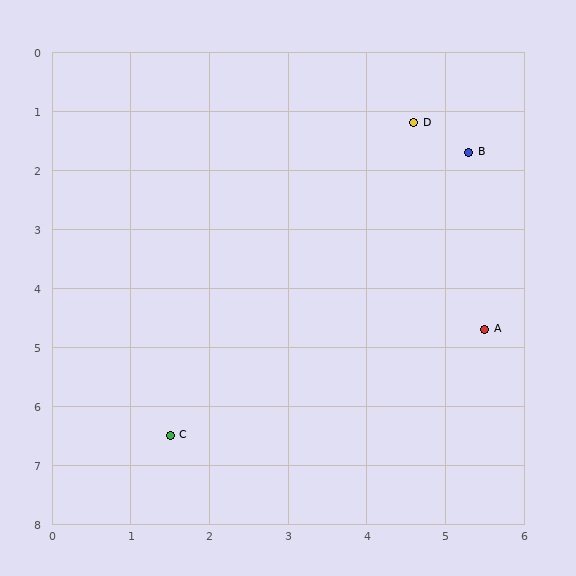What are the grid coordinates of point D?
Point D is at approximately (4.6, 1.2).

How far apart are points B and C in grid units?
Points B and C are about 6.1 grid units apart.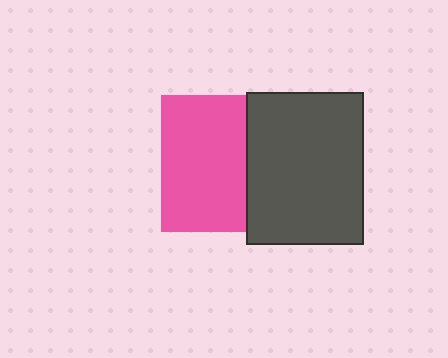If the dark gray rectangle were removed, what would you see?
You would see the complete pink square.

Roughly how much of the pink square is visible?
About half of it is visible (roughly 62%).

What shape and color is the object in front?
The object in front is a dark gray rectangle.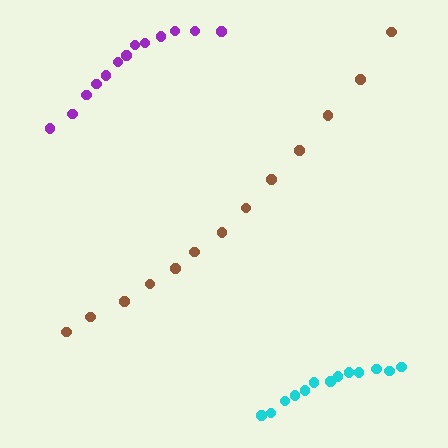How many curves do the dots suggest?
There are 3 distinct paths.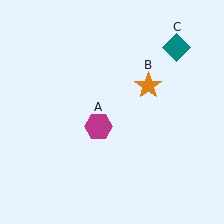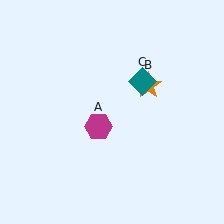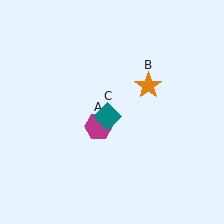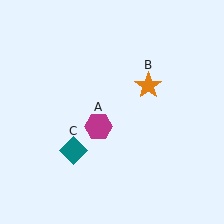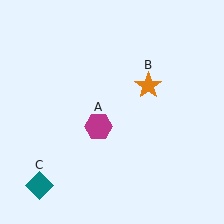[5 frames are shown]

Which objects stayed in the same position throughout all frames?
Magenta hexagon (object A) and orange star (object B) remained stationary.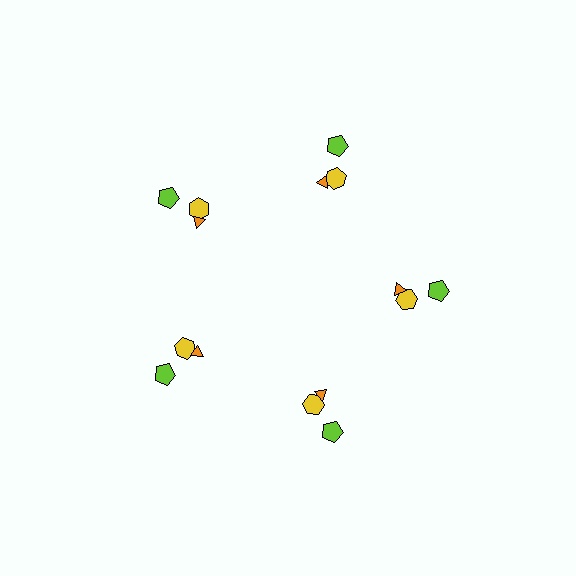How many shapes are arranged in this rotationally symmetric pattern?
There are 15 shapes, arranged in 5 groups of 3.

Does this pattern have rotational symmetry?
Yes, this pattern has 5-fold rotational symmetry. It looks the same after rotating 72 degrees around the center.